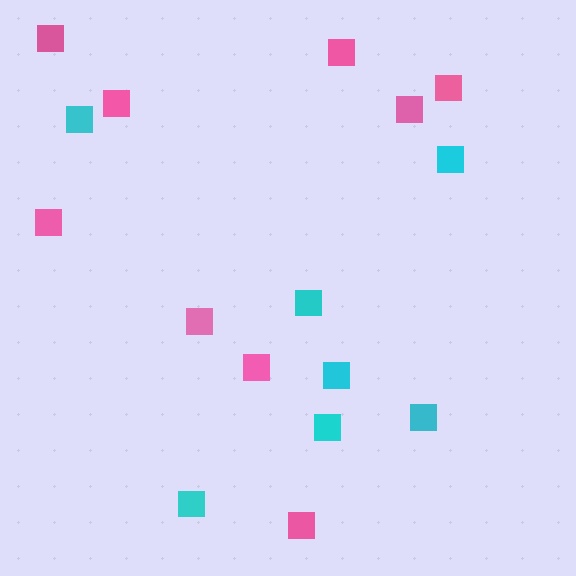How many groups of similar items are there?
There are 2 groups: one group of cyan squares (7) and one group of pink squares (9).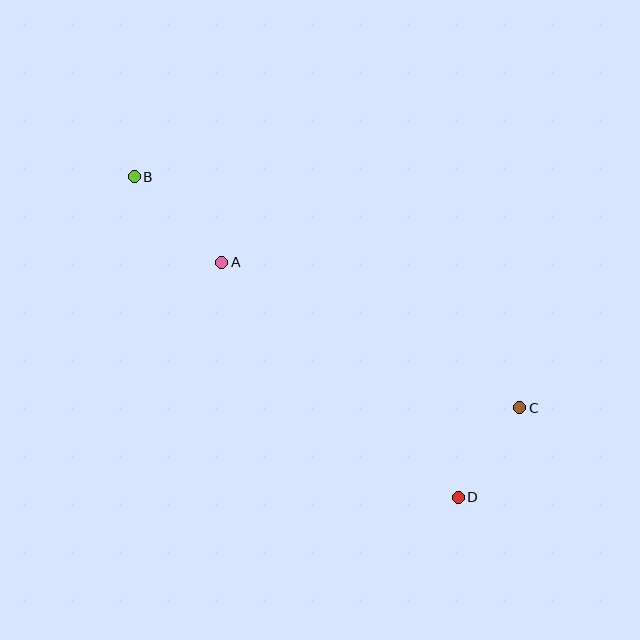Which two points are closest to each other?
Points C and D are closest to each other.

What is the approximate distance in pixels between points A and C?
The distance between A and C is approximately 331 pixels.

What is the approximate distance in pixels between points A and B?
The distance between A and B is approximately 122 pixels.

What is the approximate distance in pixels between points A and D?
The distance between A and D is approximately 333 pixels.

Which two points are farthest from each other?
Points B and D are farthest from each other.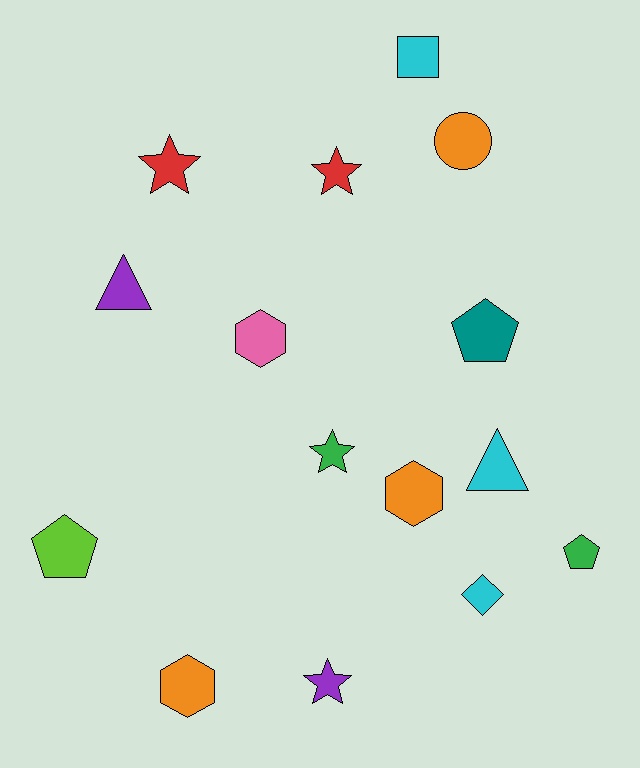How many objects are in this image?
There are 15 objects.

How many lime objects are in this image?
There is 1 lime object.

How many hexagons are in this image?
There are 3 hexagons.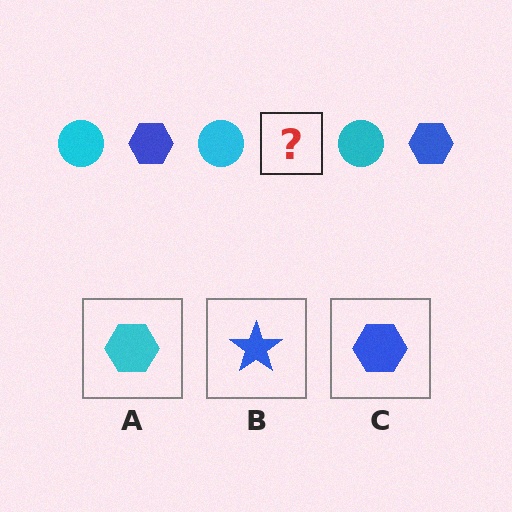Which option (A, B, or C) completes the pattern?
C.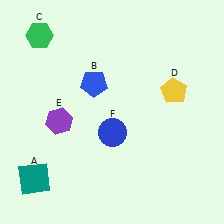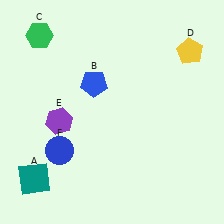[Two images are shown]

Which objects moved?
The objects that moved are: the yellow pentagon (D), the blue circle (F).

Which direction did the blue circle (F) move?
The blue circle (F) moved left.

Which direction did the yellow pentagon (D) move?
The yellow pentagon (D) moved up.